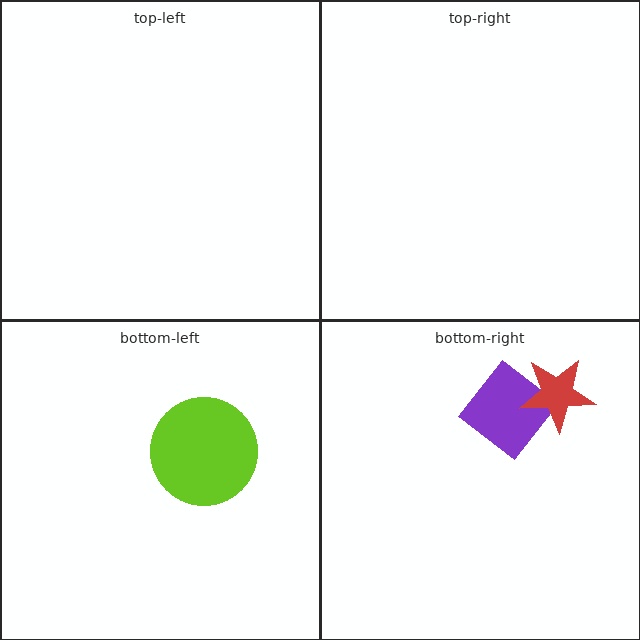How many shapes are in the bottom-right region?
2.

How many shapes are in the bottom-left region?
1.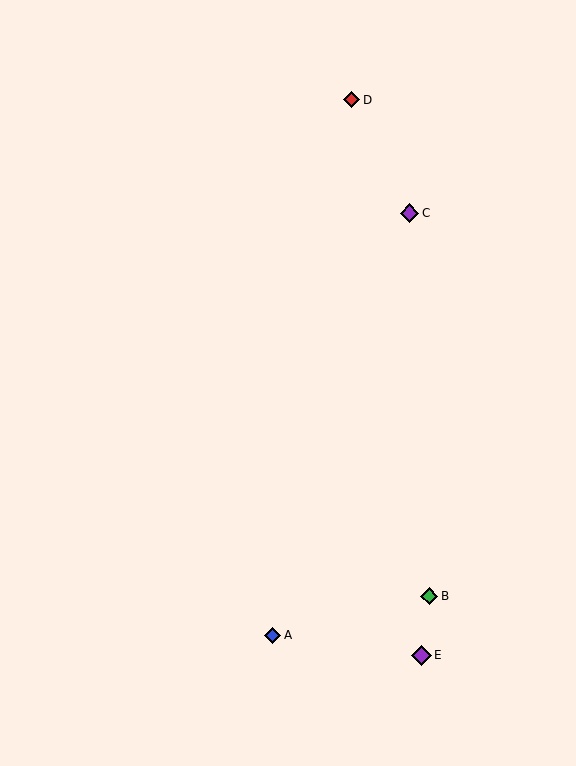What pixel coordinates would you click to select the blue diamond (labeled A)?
Click at (273, 635) to select the blue diamond A.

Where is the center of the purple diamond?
The center of the purple diamond is at (409, 213).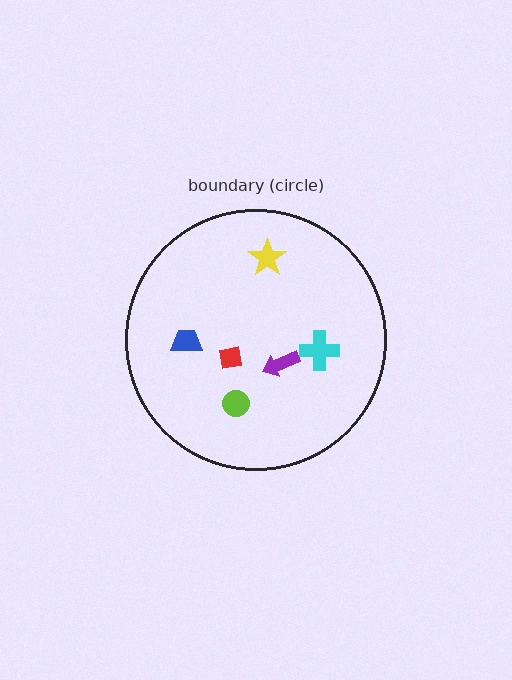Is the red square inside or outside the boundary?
Inside.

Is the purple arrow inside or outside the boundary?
Inside.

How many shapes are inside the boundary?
6 inside, 0 outside.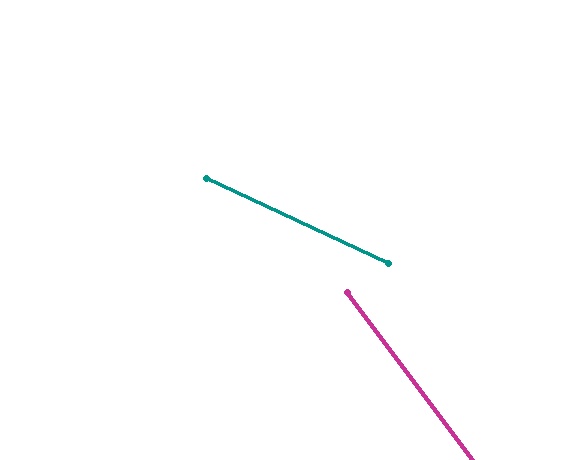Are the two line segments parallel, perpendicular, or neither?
Neither parallel nor perpendicular — they differ by about 28°.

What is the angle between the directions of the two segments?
Approximately 28 degrees.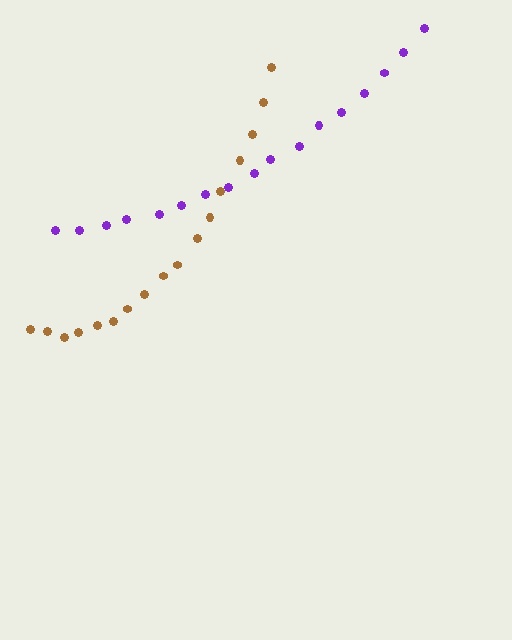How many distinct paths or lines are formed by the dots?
There are 2 distinct paths.